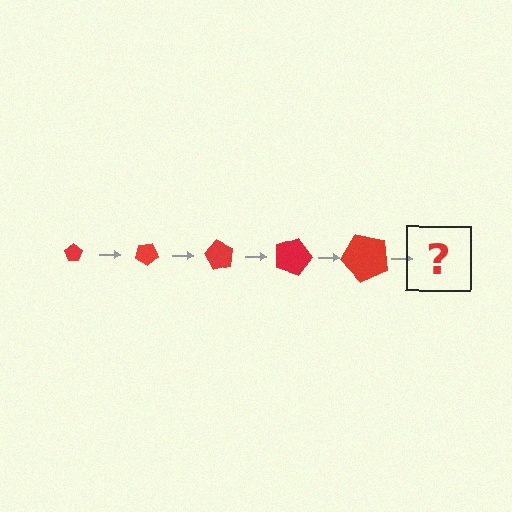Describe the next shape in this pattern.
It should be a pentagon, larger than the previous one and rotated 150 degrees from the start.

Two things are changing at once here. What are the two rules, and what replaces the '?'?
The two rules are that the pentagon grows larger each step and it rotates 30 degrees each step. The '?' should be a pentagon, larger than the previous one and rotated 150 degrees from the start.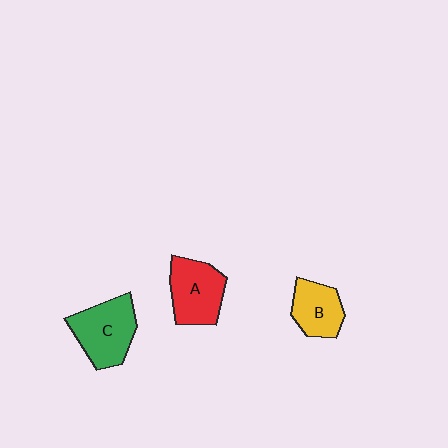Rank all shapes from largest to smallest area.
From largest to smallest: C (green), A (red), B (yellow).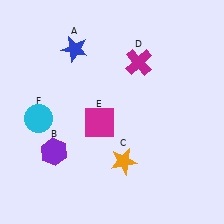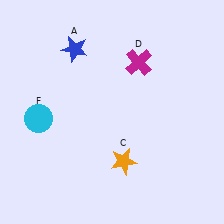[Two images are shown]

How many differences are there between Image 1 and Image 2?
There are 2 differences between the two images.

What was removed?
The magenta square (E), the purple hexagon (B) were removed in Image 2.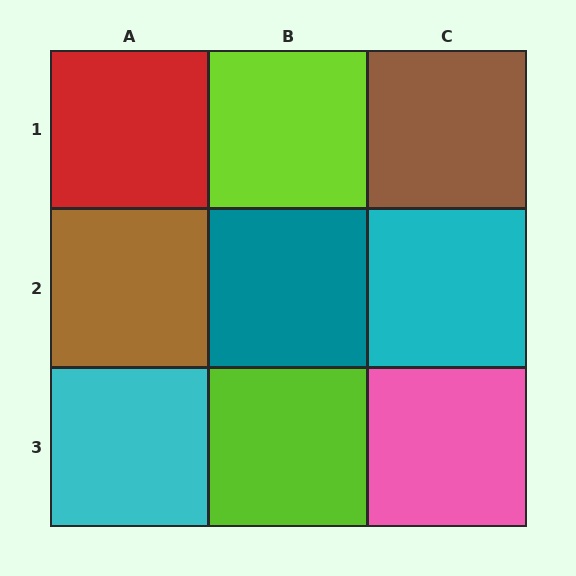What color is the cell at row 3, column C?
Pink.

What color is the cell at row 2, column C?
Cyan.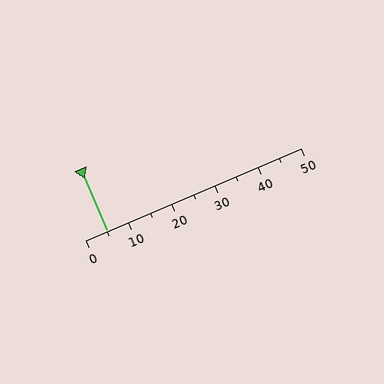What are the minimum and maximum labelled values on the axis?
The axis runs from 0 to 50.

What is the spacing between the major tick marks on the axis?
The major ticks are spaced 10 apart.